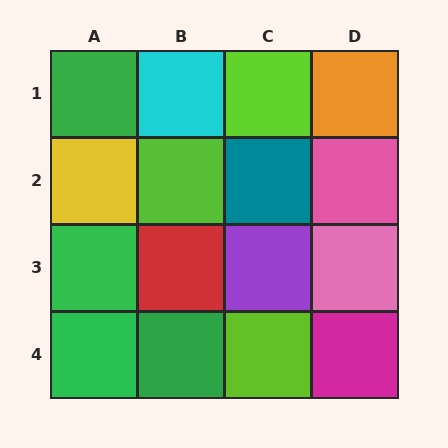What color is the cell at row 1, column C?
Lime.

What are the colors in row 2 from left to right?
Yellow, lime, teal, pink.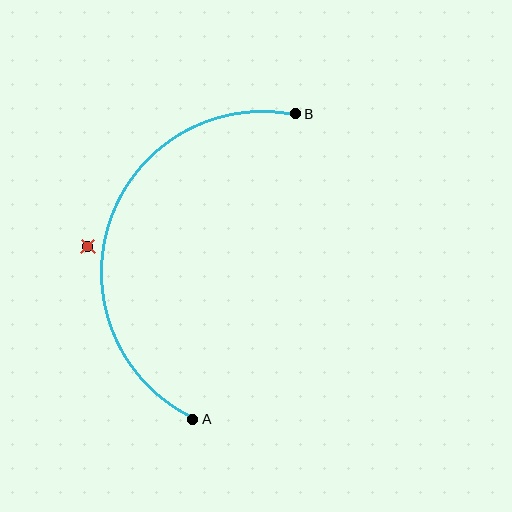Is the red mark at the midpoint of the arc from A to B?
No — the red mark does not lie on the arc at all. It sits slightly outside the curve.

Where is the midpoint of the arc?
The arc midpoint is the point on the curve farthest from the straight line joining A and B. It sits to the left of that line.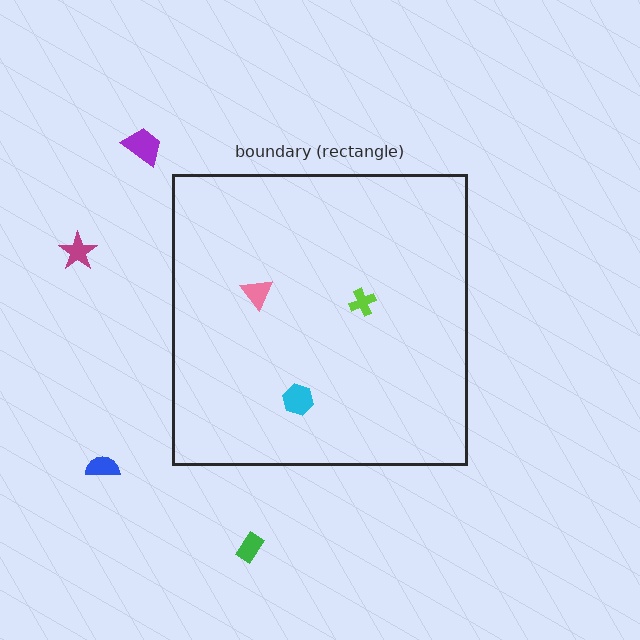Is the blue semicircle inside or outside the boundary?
Outside.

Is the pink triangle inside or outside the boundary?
Inside.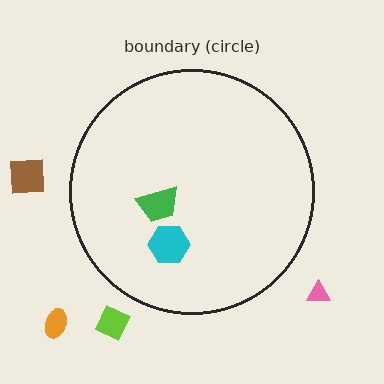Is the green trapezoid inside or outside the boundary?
Inside.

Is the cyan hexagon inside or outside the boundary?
Inside.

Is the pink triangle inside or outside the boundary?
Outside.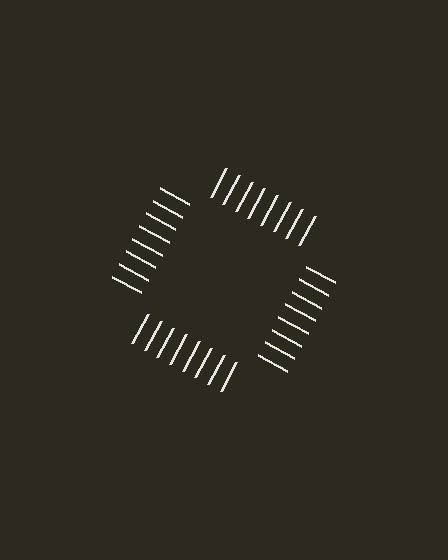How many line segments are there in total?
32 — 8 along each of the 4 edges.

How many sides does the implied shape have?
4 sides — the line-ends trace a square.